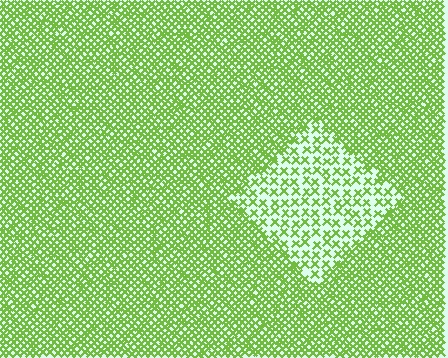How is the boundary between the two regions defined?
The boundary is defined by a change in element density (approximately 2.4x ratio). All elements are the same color, size, and shape.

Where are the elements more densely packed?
The elements are more densely packed outside the diamond boundary.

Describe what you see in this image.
The image contains small lime elements arranged at two different densities. A diamond-shaped region is visible where the elements are less densely packed than the surrounding area.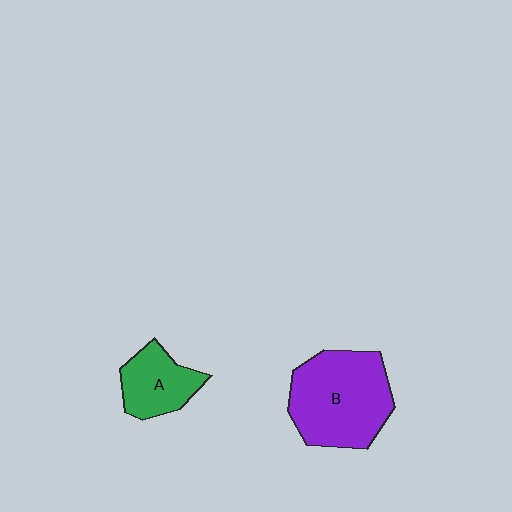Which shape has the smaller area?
Shape A (green).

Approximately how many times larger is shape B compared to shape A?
Approximately 2.0 times.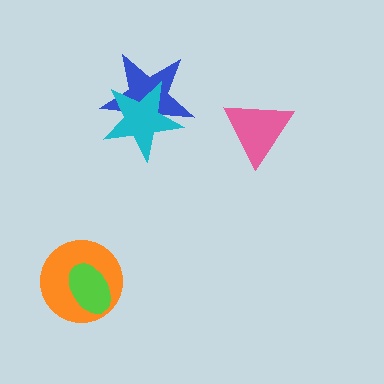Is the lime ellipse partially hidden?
No, no other shape covers it.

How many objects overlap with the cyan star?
1 object overlaps with the cyan star.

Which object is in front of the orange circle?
The lime ellipse is in front of the orange circle.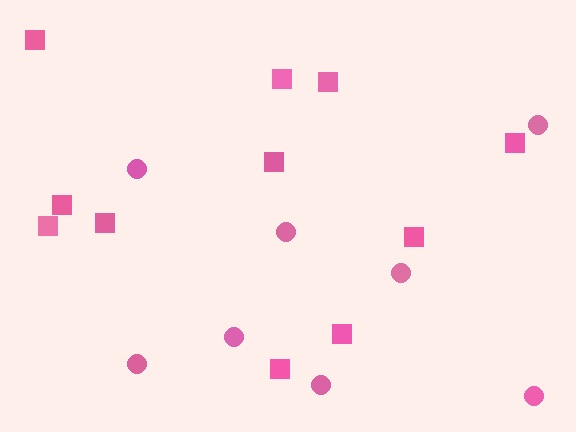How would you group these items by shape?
There are 2 groups: one group of squares (11) and one group of circles (8).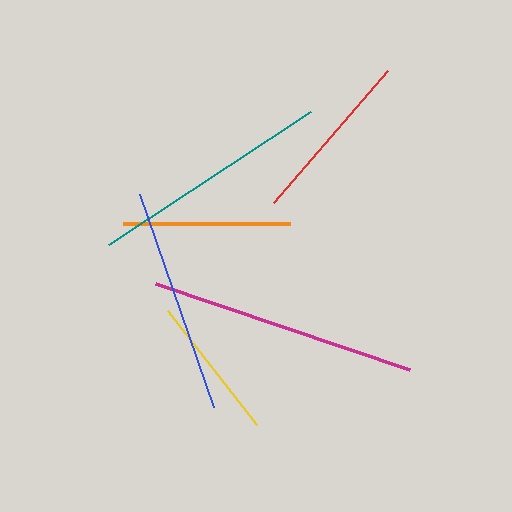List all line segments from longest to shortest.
From longest to shortest: magenta, teal, blue, red, orange, yellow.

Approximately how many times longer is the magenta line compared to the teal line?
The magenta line is approximately 1.1 times the length of the teal line.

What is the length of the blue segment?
The blue segment is approximately 225 pixels long.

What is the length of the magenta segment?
The magenta segment is approximately 268 pixels long.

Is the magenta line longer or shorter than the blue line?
The magenta line is longer than the blue line.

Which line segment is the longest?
The magenta line is the longest at approximately 268 pixels.